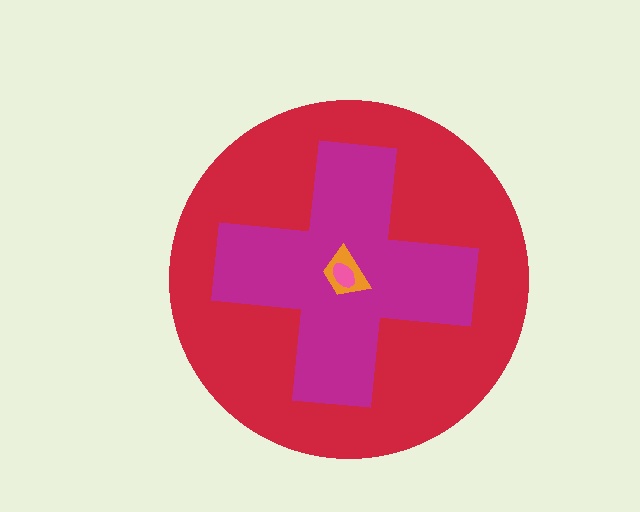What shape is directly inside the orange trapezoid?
The pink ellipse.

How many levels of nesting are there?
4.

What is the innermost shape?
The pink ellipse.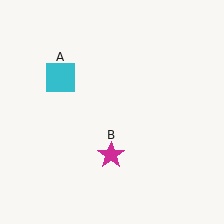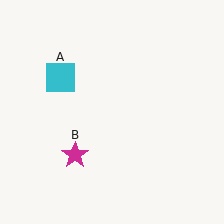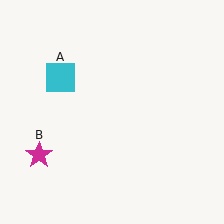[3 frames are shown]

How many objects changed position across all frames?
1 object changed position: magenta star (object B).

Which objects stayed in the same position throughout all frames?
Cyan square (object A) remained stationary.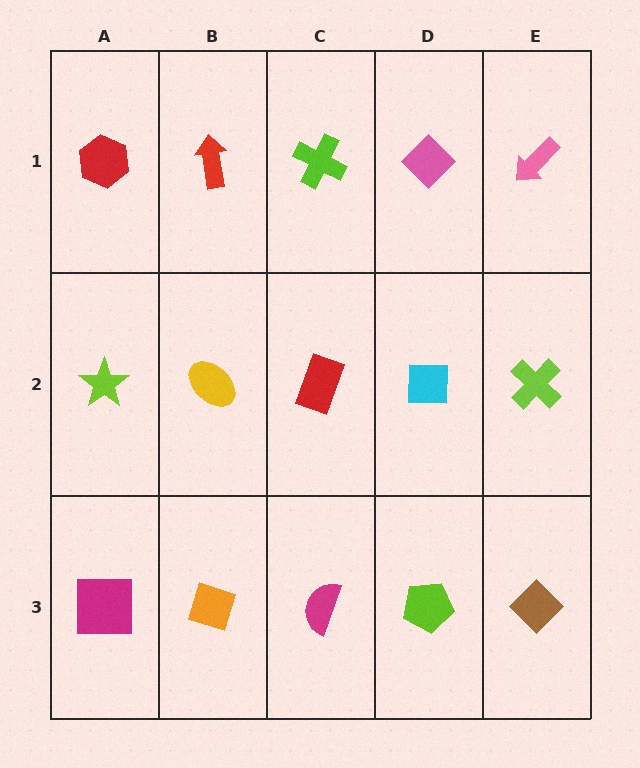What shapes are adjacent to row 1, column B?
A yellow ellipse (row 2, column B), a red hexagon (row 1, column A), a lime cross (row 1, column C).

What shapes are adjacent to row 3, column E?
A lime cross (row 2, column E), a lime pentagon (row 3, column D).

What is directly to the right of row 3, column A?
An orange diamond.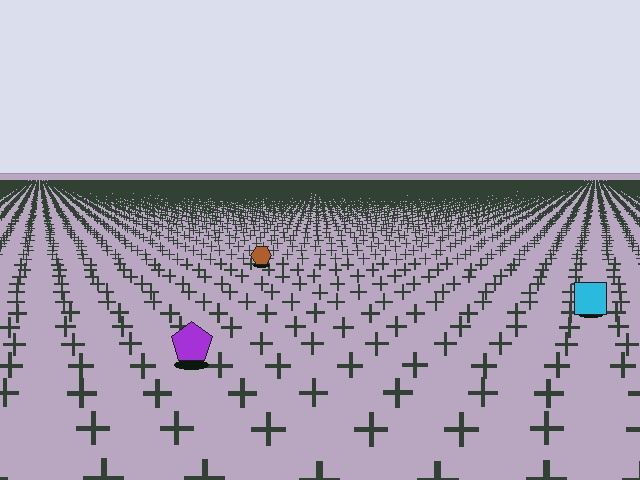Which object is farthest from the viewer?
The brown hexagon is farthest from the viewer. It appears smaller and the ground texture around it is denser.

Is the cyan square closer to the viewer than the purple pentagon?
No. The purple pentagon is closer — you can tell from the texture gradient: the ground texture is coarser near it.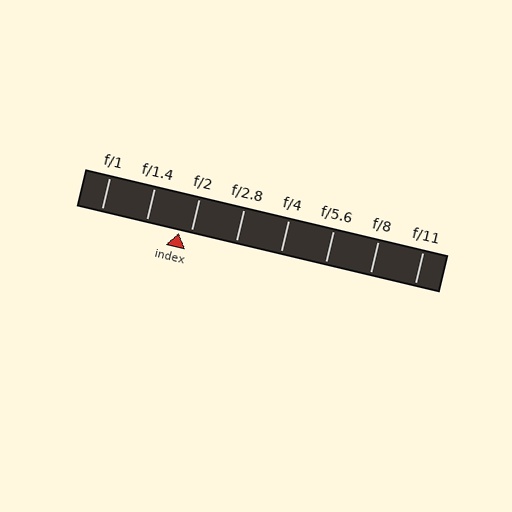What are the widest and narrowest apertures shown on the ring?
The widest aperture shown is f/1 and the narrowest is f/11.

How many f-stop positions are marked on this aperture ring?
There are 8 f-stop positions marked.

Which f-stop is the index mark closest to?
The index mark is closest to f/2.